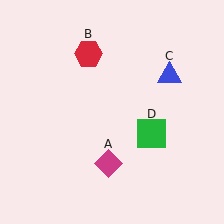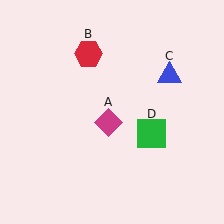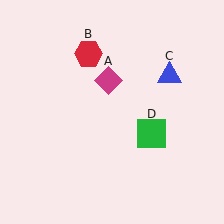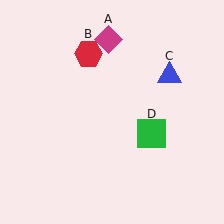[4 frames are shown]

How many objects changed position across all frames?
1 object changed position: magenta diamond (object A).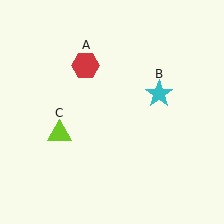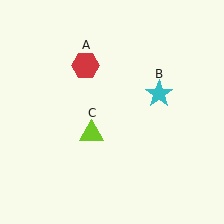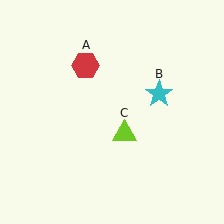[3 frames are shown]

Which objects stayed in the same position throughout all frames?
Red hexagon (object A) and cyan star (object B) remained stationary.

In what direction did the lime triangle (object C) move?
The lime triangle (object C) moved right.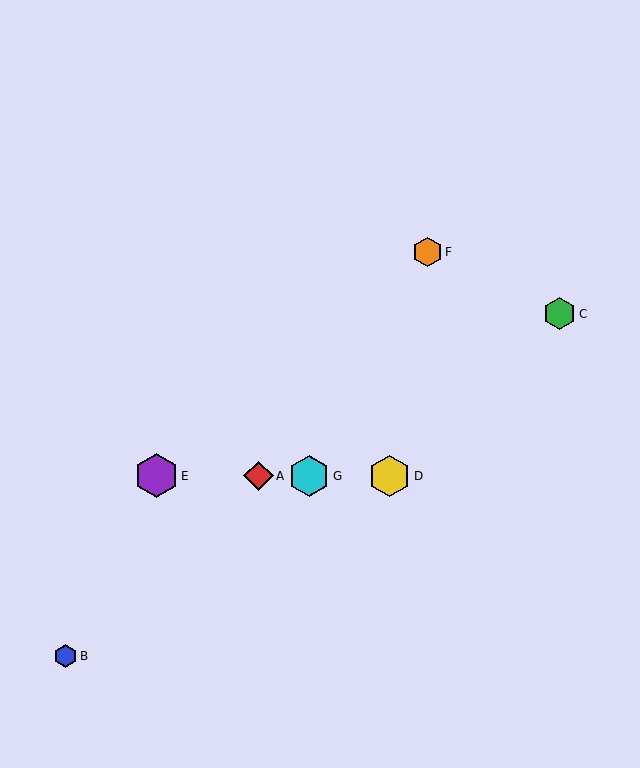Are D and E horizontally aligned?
Yes, both are at y≈476.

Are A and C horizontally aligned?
No, A is at y≈476 and C is at y≈314.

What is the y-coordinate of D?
Object D is at y≈476.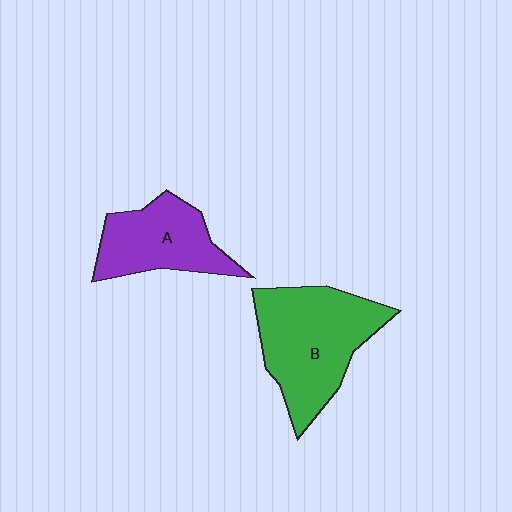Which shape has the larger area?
Shape B (green).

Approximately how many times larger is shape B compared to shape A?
Approximately 1.5 times.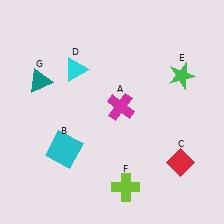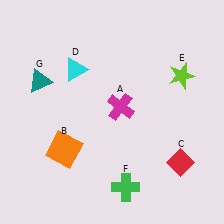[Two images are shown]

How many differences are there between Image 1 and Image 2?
There are 3 differences between the two images.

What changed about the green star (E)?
In Image 1, E is green. In Image 2, it changed to lime.